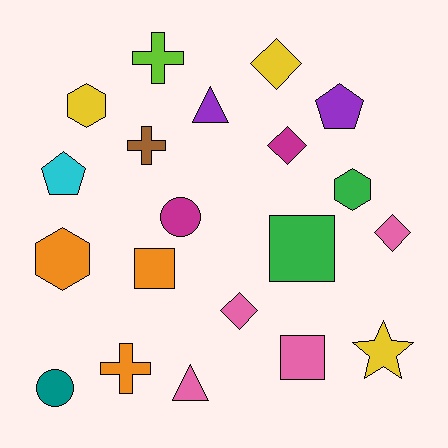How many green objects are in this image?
There are 2 green objects.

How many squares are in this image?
There are 3 squares.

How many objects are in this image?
There are 20 objects.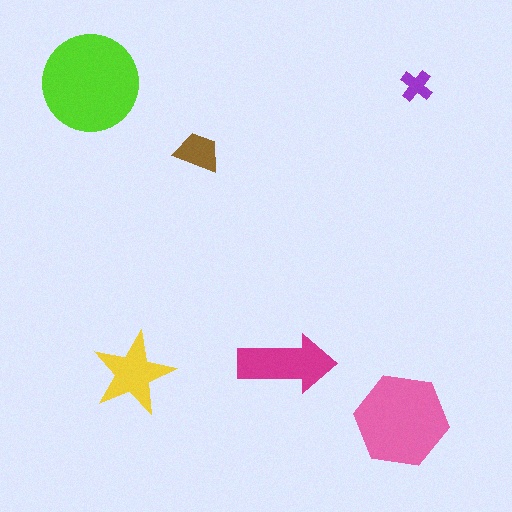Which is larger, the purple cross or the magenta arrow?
The magenta arrow.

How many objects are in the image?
There are 6 objects in the image.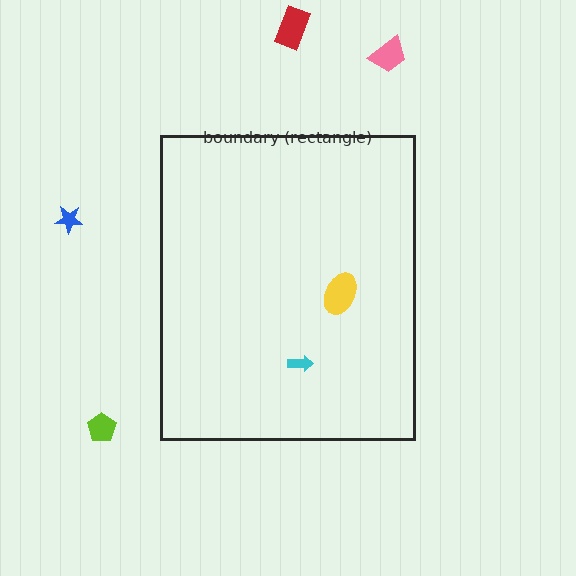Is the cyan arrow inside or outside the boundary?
Inside.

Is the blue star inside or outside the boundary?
Outside.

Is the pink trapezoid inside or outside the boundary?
Outside.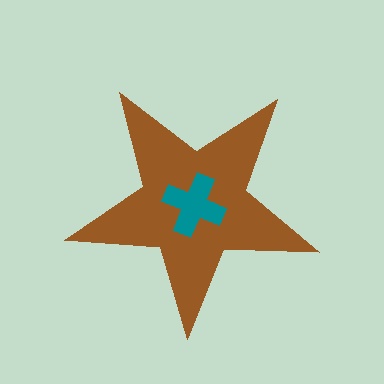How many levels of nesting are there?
2.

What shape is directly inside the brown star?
The teal cross.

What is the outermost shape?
The brown star.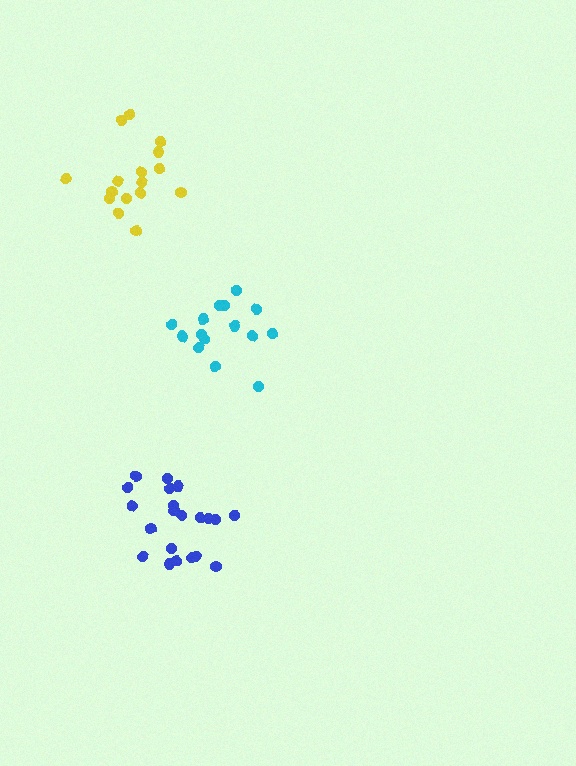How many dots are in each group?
Group 1: 16 dots, Group 2: 21 dots, Group 3: 15 dots (52 total).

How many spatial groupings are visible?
There are 3 spatial groupings.